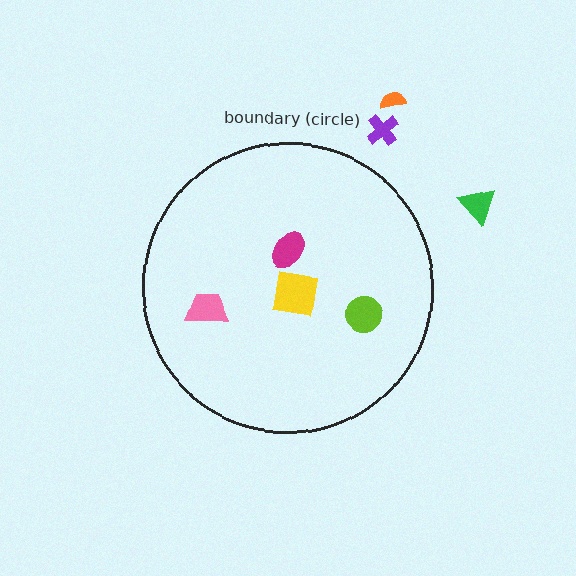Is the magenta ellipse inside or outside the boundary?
Inside.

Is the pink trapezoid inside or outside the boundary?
Inside.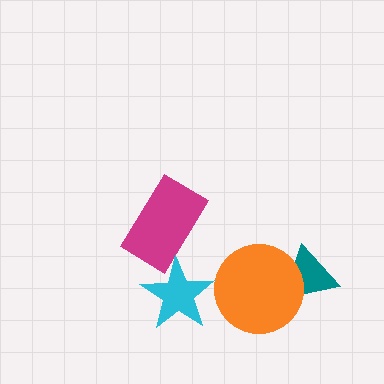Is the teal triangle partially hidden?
Yes, it is partially covered by another shape.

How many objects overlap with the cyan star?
1 object overlaps with the cyan star.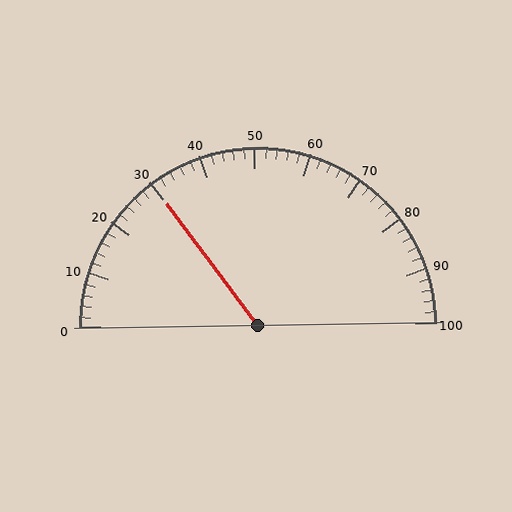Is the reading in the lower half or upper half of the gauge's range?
The reading is in the lower half of the range (0 to 100).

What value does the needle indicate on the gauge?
The needle indicates approximately 30.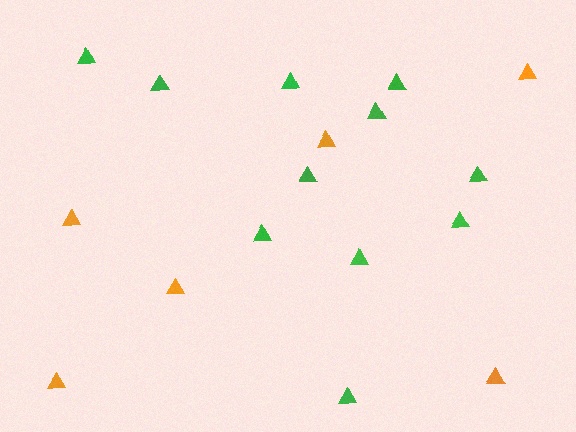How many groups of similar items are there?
There are 2 groups: one group of orange triangles (6) and one group of green triangles (11).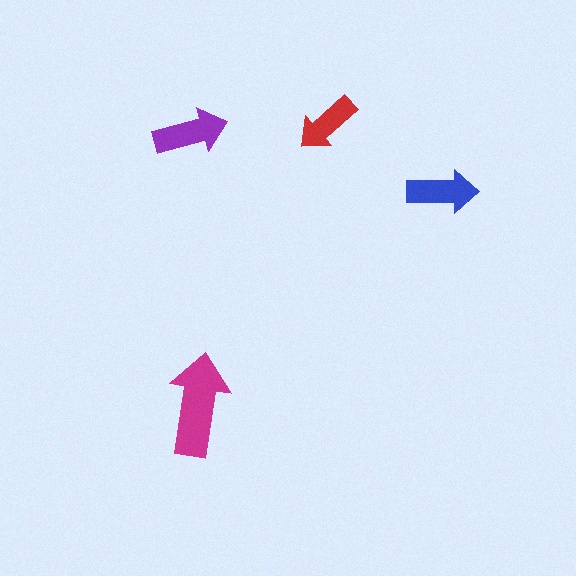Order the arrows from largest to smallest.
the magenta one, the purple one, the blue one, the red one.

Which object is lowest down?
The magenta arrow is bottommost.